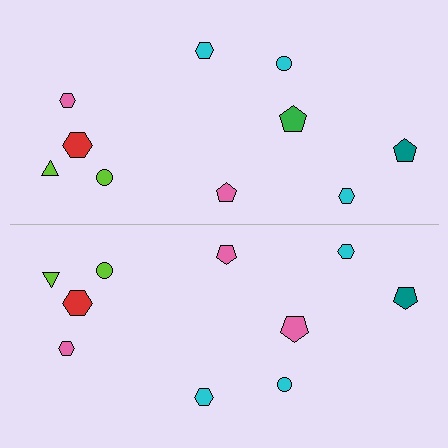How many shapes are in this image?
There are 20 shapes in this image.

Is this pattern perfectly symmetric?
No, the pattern is not perfectly symmetric. The pink pentagon on the bottom side breaks the symmetry — its mirror counterpart is green.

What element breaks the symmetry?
The pink pentagon on the bottom side breaks the symmetry — its mirror counterpart is green.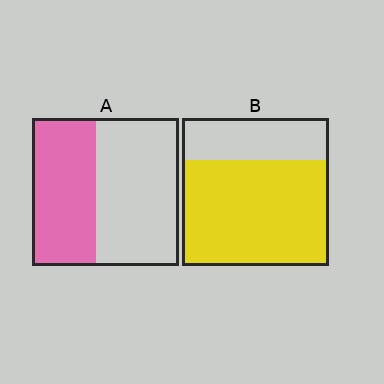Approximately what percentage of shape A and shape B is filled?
A is approximately 45% and B is approximately 70%.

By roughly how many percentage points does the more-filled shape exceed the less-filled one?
By roughly 30 percentage points (B over A).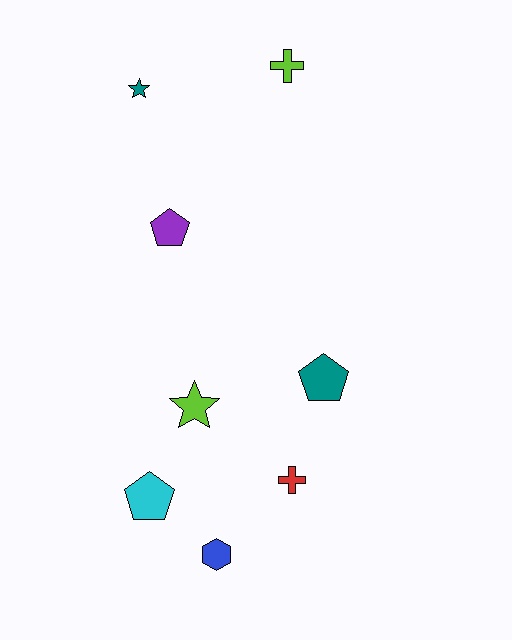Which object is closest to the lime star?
The cyan pentagon is closest to the lime star.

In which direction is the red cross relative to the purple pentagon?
The red cross is below the purple pentagon.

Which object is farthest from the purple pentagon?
The blue hexagon is farthest from the purple pentagon.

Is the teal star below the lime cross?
Yes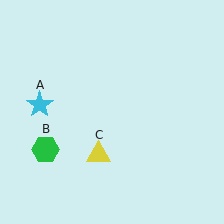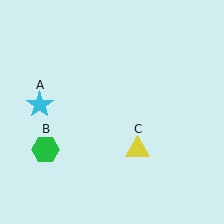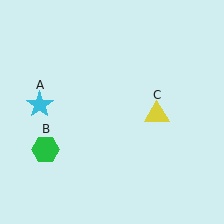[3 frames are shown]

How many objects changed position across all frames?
1 object changed position: yellow triangle (object C).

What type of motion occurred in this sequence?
The yellow triangle (object C) rotated counterclockwise around the center of the scene.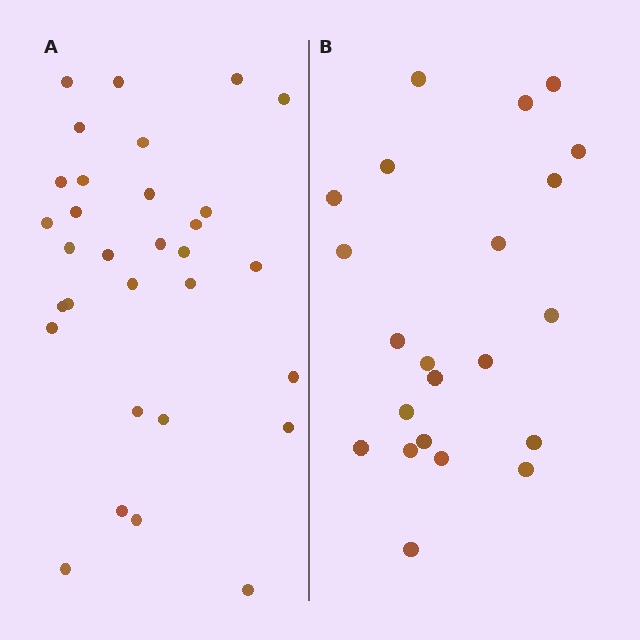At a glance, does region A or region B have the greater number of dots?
Region A (the left region) has more dots.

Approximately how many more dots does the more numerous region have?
Region A has roughly 8 or so more dots than region B.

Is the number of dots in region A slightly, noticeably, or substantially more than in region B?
Region A has noticeably more, but not dramatically so. The ratio is roughly 1.4 to 1.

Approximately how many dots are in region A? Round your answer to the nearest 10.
About 30 dots. (The exact count is 31, which rounds to 30.)